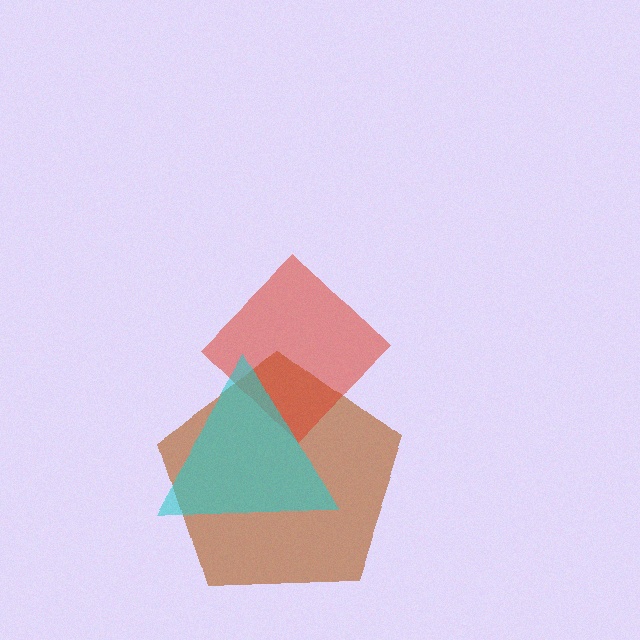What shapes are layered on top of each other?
The layered shapes are: a brown pentagon, a red diamond, a cyan triangle.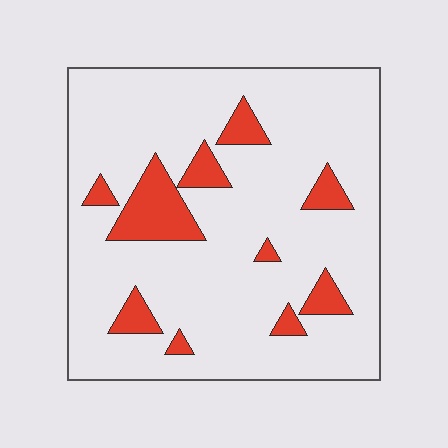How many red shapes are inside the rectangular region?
10.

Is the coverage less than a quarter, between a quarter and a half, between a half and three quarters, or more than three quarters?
Less than a quarter.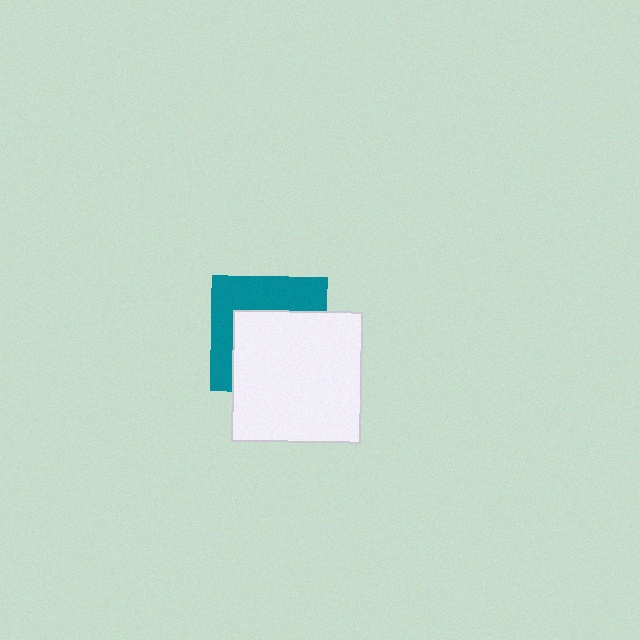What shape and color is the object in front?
The object in front is a white rectangle.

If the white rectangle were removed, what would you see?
You would see the complete teal square.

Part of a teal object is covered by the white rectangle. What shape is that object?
It is a square.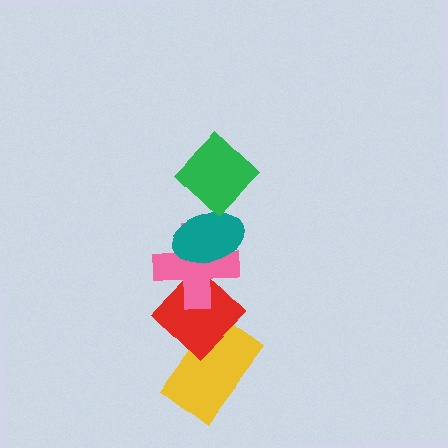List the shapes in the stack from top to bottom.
From top to bottom: the green diamond, the teal ellipse, the pink cross, the red diamond, the yellow rectangle.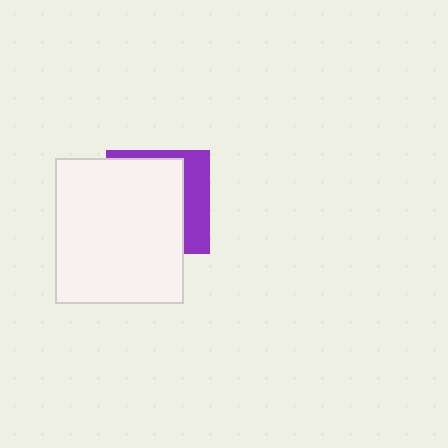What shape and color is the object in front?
The object in front is a white rectangle.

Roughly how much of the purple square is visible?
A small part of it is visible (roughly 31%).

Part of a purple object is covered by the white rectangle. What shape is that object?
It is a square.